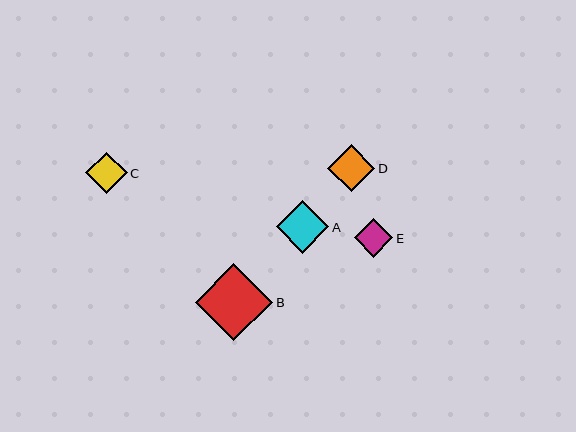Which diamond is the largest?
Diamond B is the largest with a size of approximately 78 pixels.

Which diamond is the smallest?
Diamond E is the smallest with a size of approximately 39 pixels.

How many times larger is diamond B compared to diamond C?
Diamond B is approximately 1.9 times the size of diamond C.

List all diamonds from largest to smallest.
From largest to smallest: B, A, D, C, E.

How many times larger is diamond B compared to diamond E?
Diamond B is approximately 2.0 times the size of diamond E.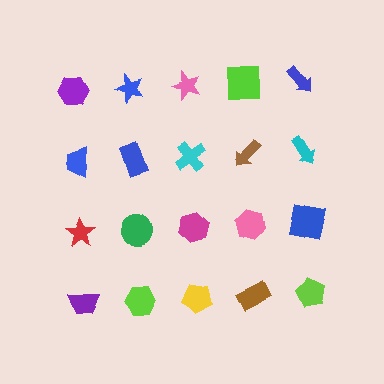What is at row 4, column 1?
A purple trapezoid.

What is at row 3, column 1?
A red star.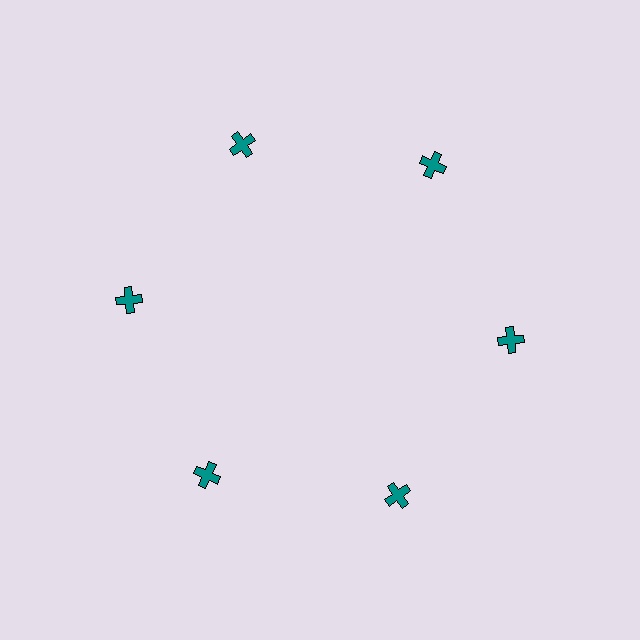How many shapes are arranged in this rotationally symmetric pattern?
There are 6 shapes, arranged in 6 groups of 1.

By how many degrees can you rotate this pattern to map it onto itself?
The pattern maps onto itself every 60 degrees of rotation.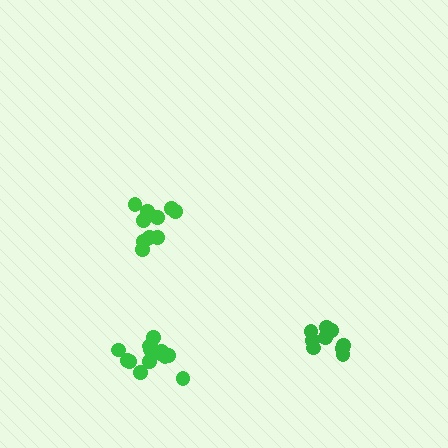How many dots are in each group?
Group 1: 12 dots, Group 2: 14 dots, Group 3: 10 dots (36 total).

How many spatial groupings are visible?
There are 3 spatial groupings.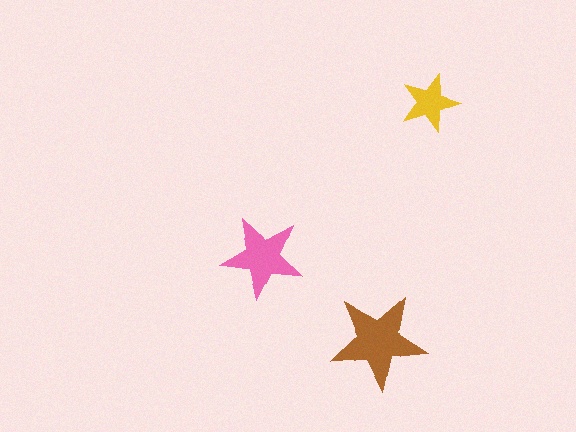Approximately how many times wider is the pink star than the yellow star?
About 1.5 times wider.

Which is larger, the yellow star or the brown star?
The brown one.